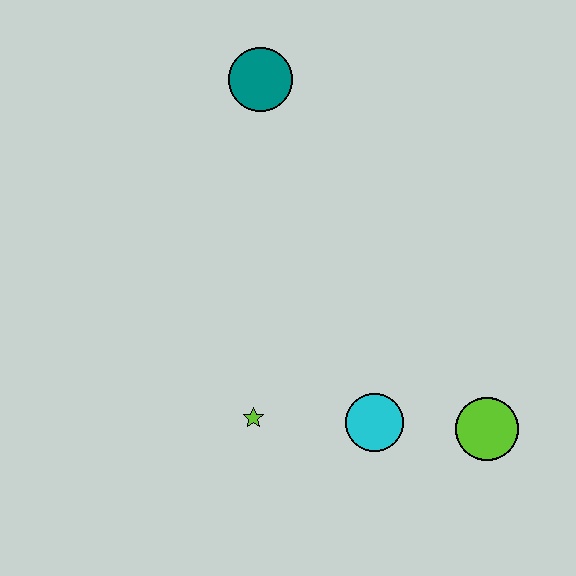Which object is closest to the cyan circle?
The lime circle is closest to the cyan circle.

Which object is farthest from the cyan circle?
The teal circle is farthest from the cyan circle.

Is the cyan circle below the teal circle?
Yes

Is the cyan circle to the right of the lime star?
Yes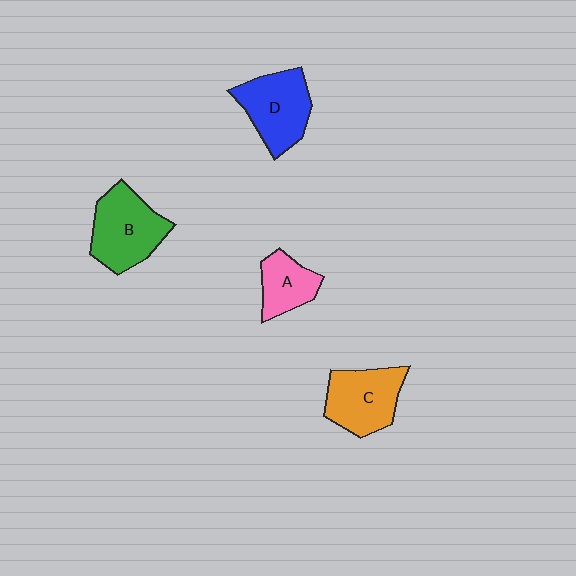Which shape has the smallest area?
Shape A (pink).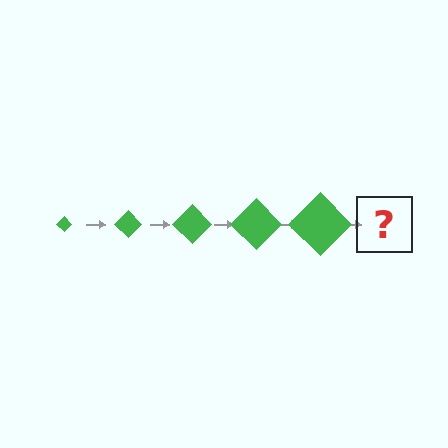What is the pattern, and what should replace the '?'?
The pattern is that the diamond gets progressively larger each step. The '?' should be a green diamond, larger than the previous one.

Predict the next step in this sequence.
The next step is a green diamond, larger than the previous one.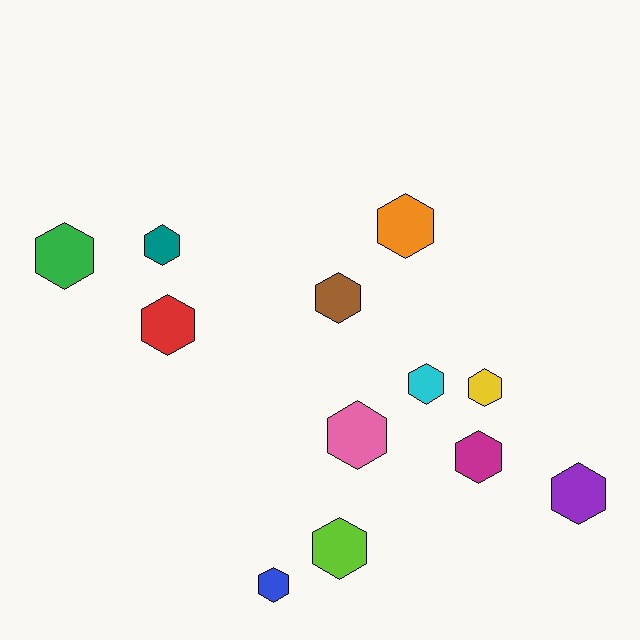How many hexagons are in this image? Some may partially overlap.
There are 12 hexagons.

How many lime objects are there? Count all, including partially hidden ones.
There is 1 lime object.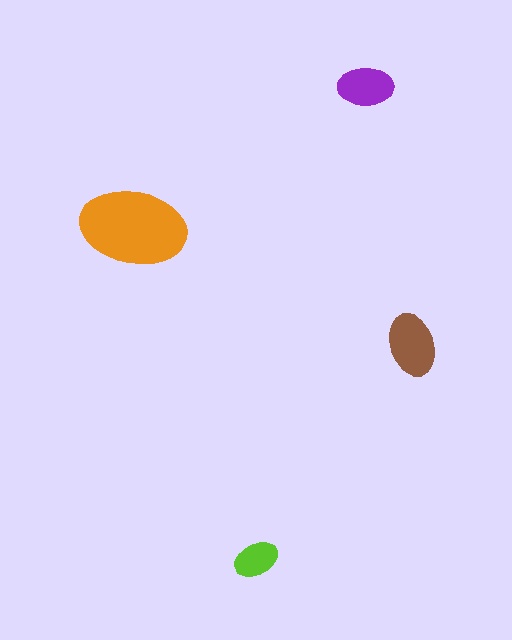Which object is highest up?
The purple ellipse is topmost.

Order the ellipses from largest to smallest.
the orange one, the brown one, the purple one, the lime one.